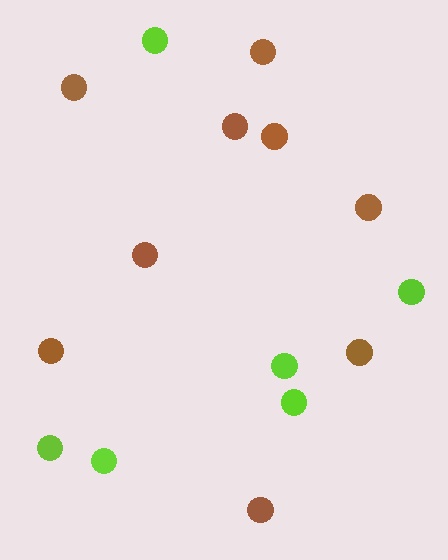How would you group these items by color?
There are 2 groups: one group of brown circles (9) and one group of lime circles (6).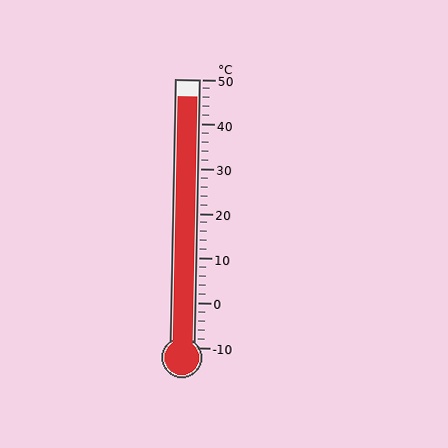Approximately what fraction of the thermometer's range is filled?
The thermometer is filled to approximately 95% of its range.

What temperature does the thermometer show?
The thermometer shows approximately 46°C.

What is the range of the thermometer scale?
The thermometer scale ranges from -10°C to 50°C.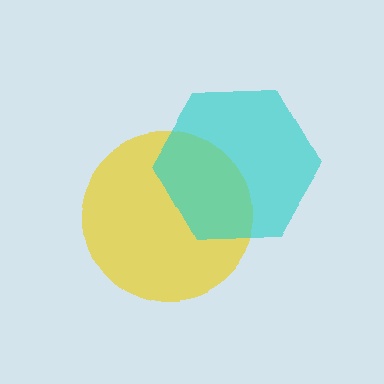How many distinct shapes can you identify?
There are 2 distinct shapes: a yellow circle, a cyan hexagon.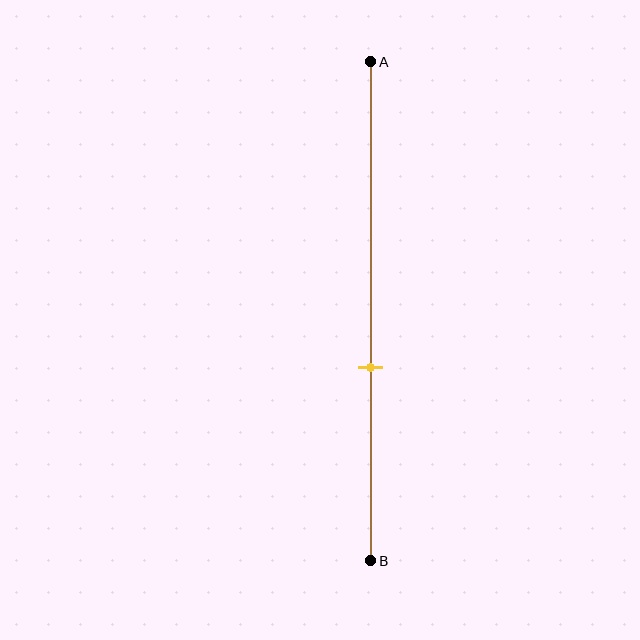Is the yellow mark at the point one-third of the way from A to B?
No, the mark is at about 60% from A, not at the 33% one-third point.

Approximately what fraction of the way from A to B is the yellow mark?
The yellow mark is approximately 60% of the way from A to B.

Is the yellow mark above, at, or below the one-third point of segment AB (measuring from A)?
The yellow mark is below the one-third point of segment AB.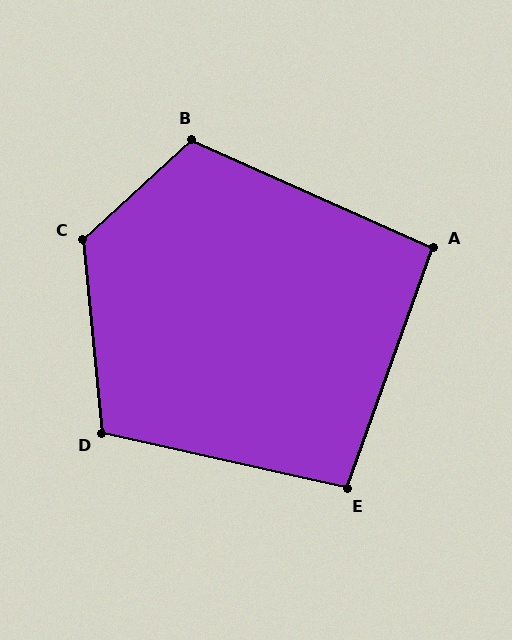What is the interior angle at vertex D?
Approximately 108 degrees (obtuse).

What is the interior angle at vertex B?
Approximately 114 degrees (obtuse).